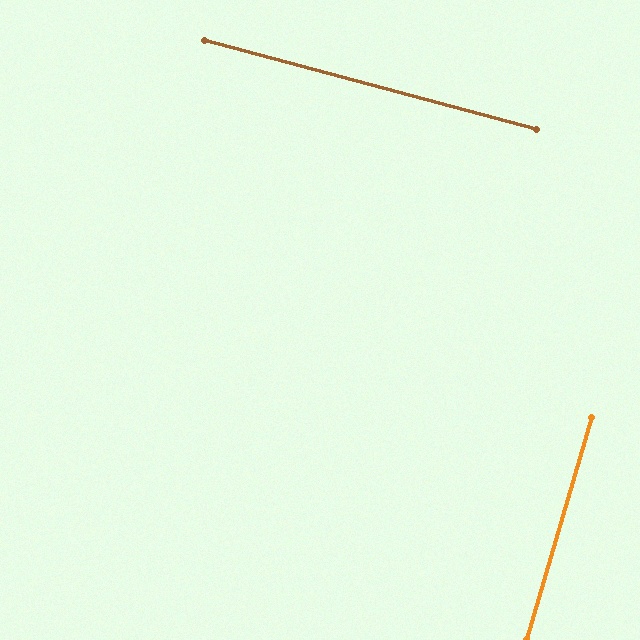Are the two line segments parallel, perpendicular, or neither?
Perpendicular — they meet at approximately 89°.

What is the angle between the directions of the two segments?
Approximately 89 degrees.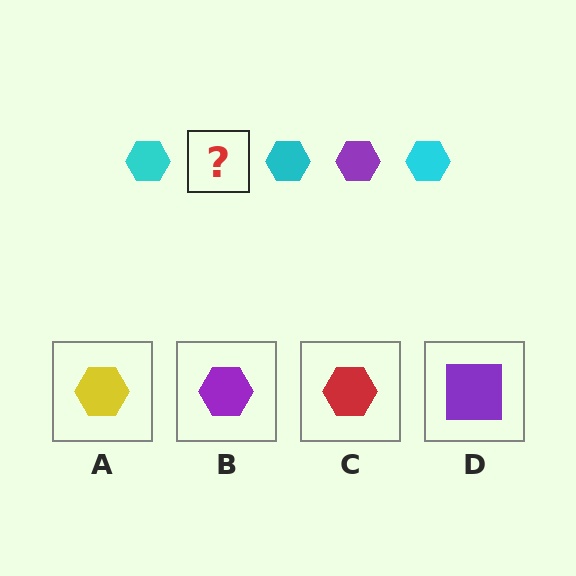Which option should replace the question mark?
Option B.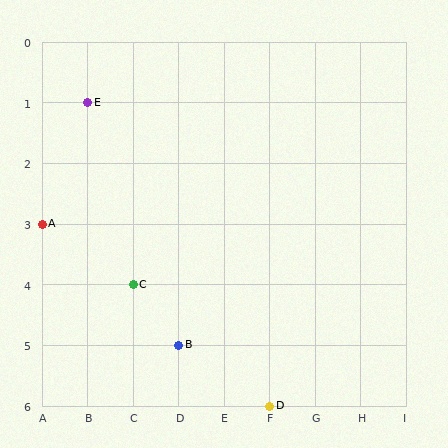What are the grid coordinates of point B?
Point B is at grid coordinates (D, 5).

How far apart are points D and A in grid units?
Points D and A are 5 columns and 3 rows apart (about 5.8 grid units diagonally).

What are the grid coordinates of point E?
Point E is at grid coordinates (B, 1).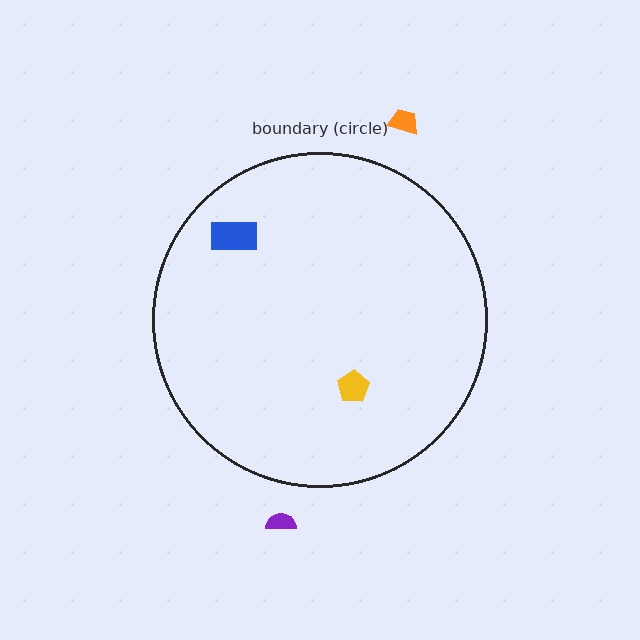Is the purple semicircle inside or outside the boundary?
Outside.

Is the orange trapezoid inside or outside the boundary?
Outside.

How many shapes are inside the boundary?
2 inside, 2 outside.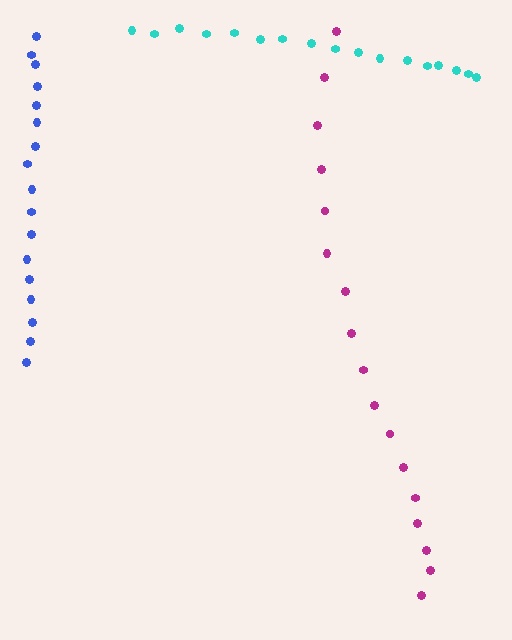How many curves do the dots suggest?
There are 3 distinct paths.